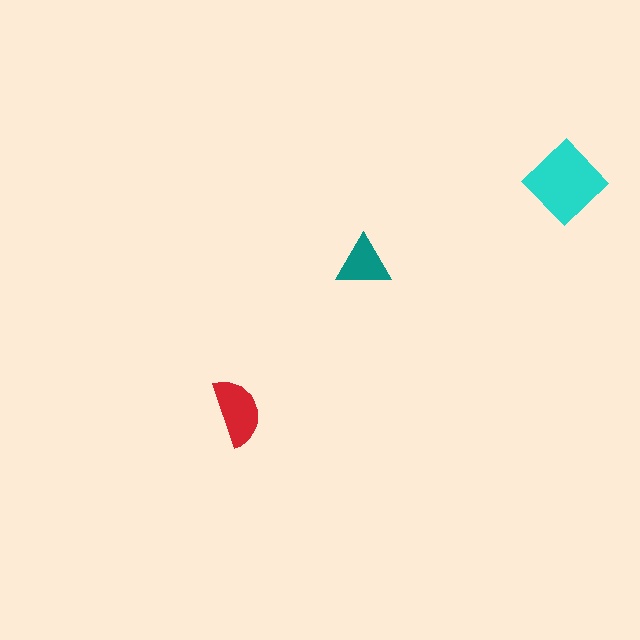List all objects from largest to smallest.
The cyan diamond, the red semicircle, the teal triangle.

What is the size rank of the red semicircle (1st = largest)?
2nd.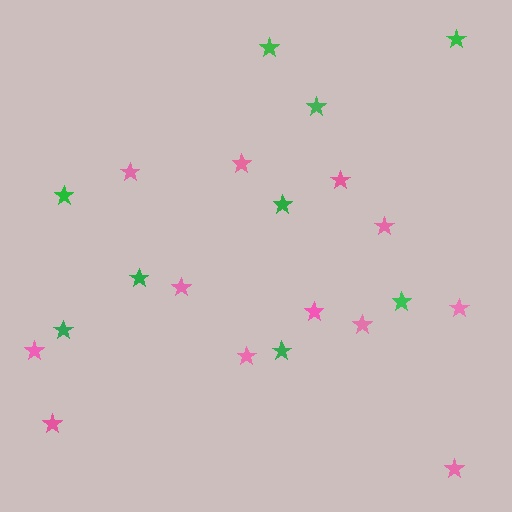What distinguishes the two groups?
There are 2 groups: one group of pink stars (12) and one group of green stars (9).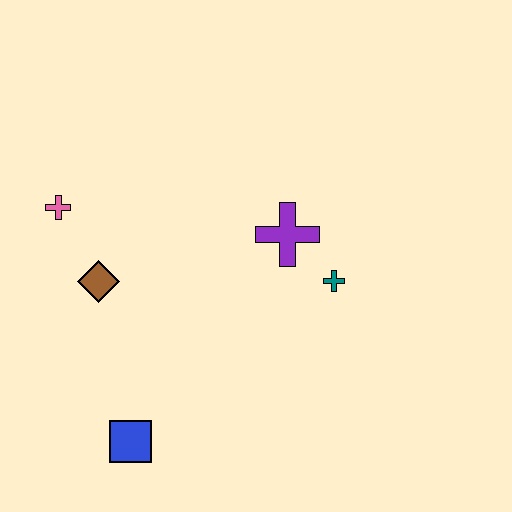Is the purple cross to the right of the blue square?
Yes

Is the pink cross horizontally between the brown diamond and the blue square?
No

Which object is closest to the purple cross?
The teal cross is closest to the purple cross.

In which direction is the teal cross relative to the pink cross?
The teal cross is to the right of the pink cross.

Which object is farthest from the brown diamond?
The teal cross is farthest from the brown diamond.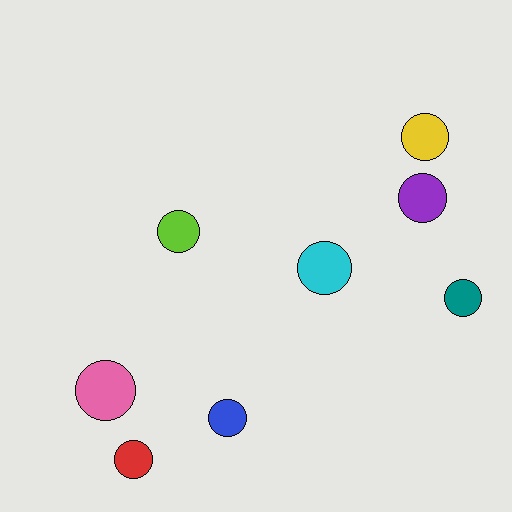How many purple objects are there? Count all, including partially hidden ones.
There is 1 purple object.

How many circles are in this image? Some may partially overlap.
There are 8 circles.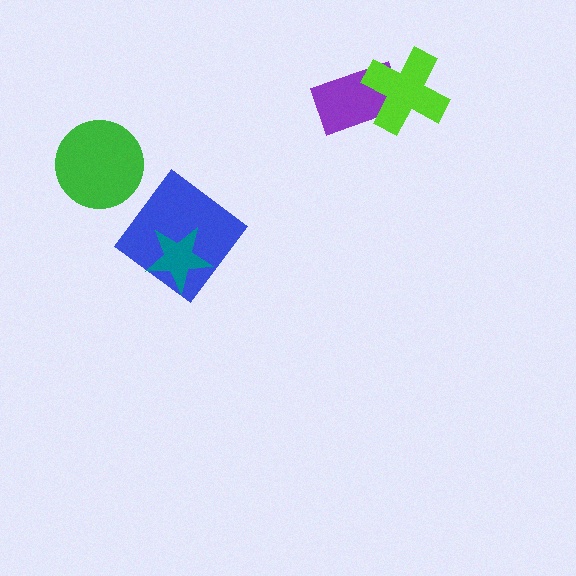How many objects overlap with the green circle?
0 objects overlap with the green circle.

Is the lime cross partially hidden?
No, no other shape covers it.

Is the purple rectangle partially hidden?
Yes, it is partially covered by another shape.